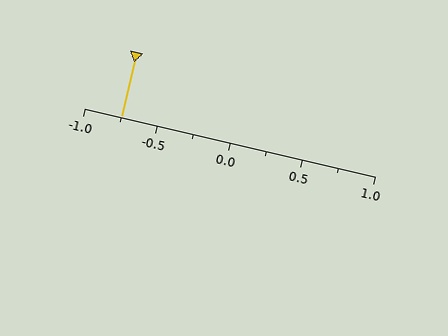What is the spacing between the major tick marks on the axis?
The major ticks are spaced 0.5 apart.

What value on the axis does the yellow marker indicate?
The marker indicates approximately -0.75.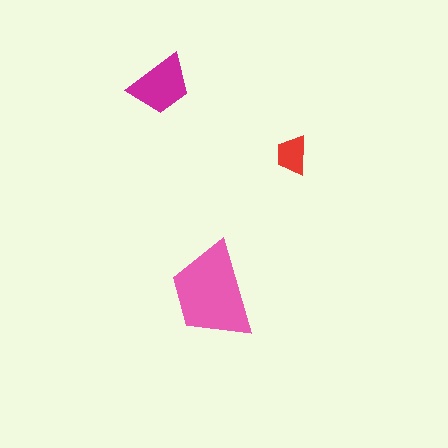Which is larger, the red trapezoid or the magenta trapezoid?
The magenta one.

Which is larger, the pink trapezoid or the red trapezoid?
The pink one.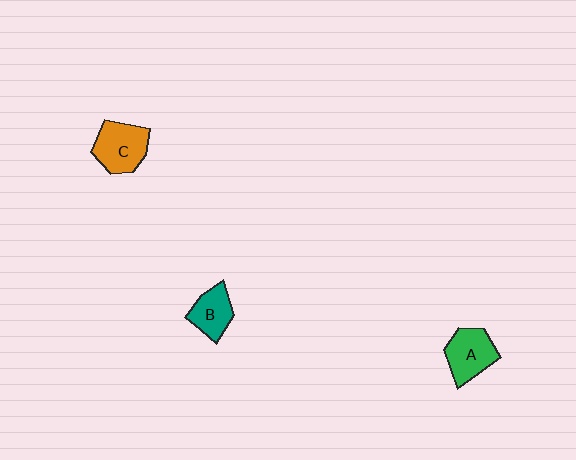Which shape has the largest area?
Shape C (orange).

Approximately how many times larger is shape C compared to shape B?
Approximately 1.4 times.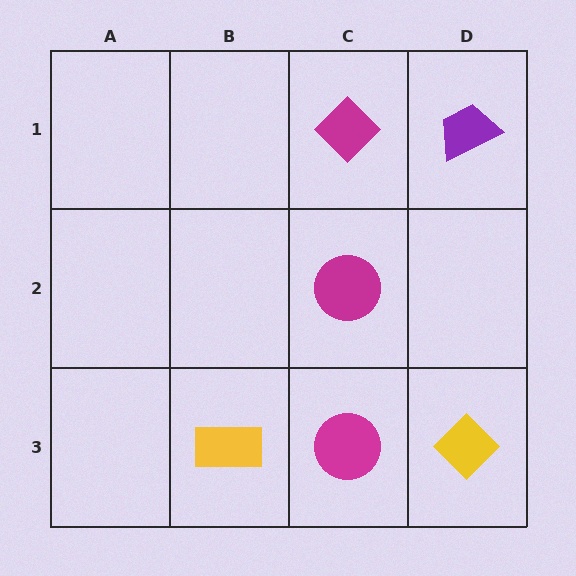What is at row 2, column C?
A magenta circle.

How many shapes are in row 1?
2 shapes.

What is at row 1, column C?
A magenta diamond.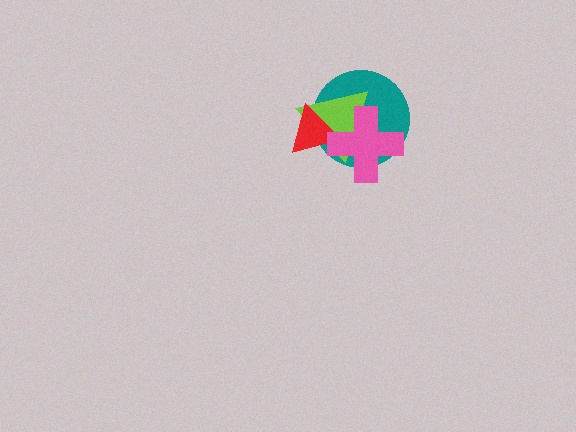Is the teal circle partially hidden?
Yes, it is partially covered by another shape.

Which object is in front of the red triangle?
The pink cross is in front of the red triangle.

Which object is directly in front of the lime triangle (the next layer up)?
The red triangle is directly in front of the lime triangle.